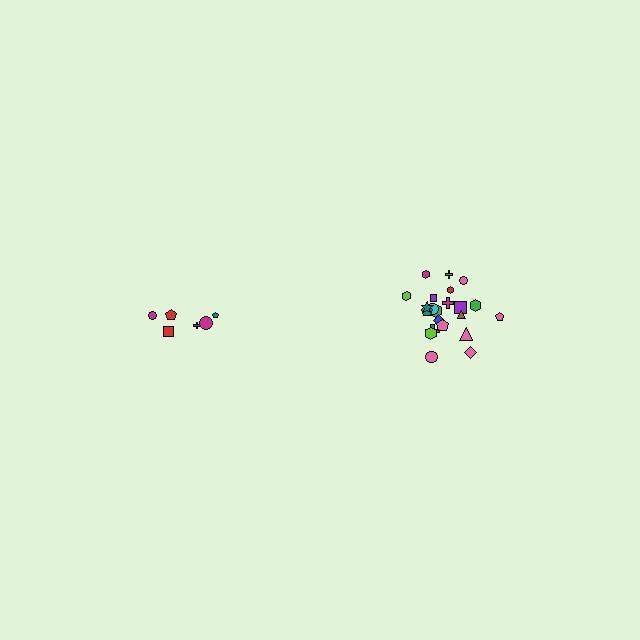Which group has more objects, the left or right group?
The right group.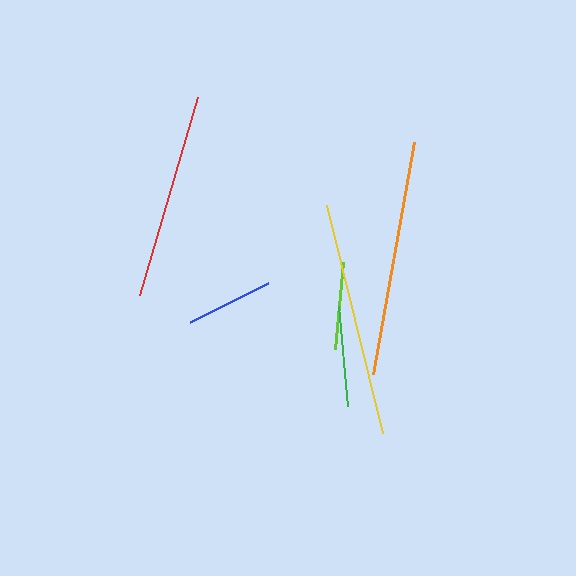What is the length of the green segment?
The green segment is approximately 101 pixels long.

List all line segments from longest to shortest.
From longest to shortest: orange, yellow, red, green, lime, blue.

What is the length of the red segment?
The red segment is approximately 206 pixels long.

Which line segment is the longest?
The orange line is the longest at approximately 236 pixels.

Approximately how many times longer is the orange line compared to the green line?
The orange line is approximately 2.3 times the length of the green line.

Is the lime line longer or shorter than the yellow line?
The yellow line is longer than the lime line.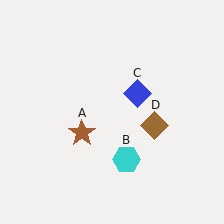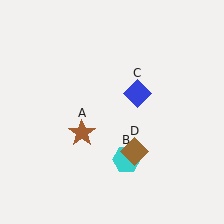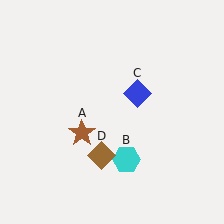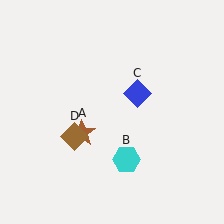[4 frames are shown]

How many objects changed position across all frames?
1 object changed position: brown diamond (object D).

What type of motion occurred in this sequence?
The brown diamond (object D) rotated clockwise around the center of the scene.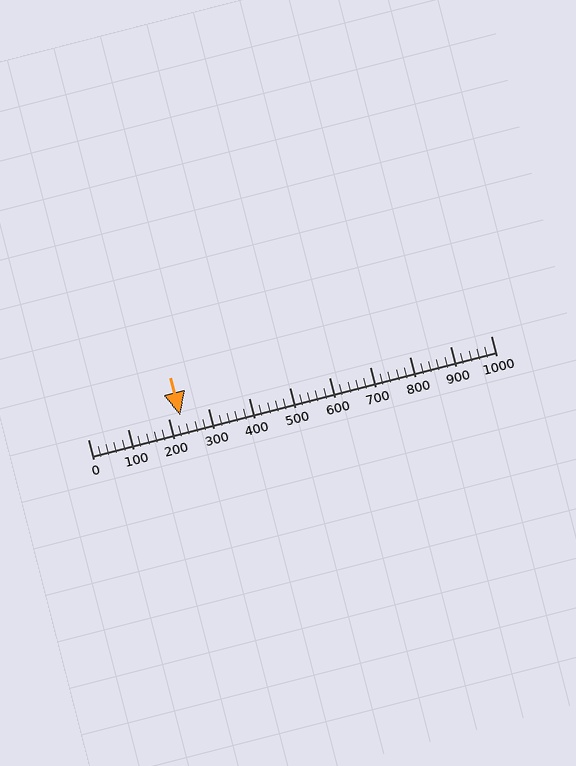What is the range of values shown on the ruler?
The ruler shows values from 0 to 1000.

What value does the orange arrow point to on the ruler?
The orange arrow points to approximately 230.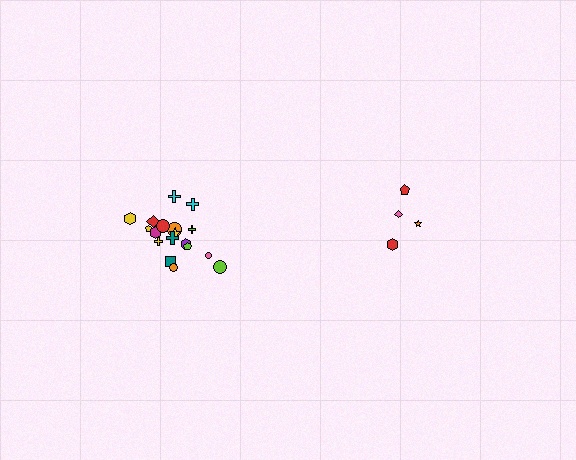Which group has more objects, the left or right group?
The left group.